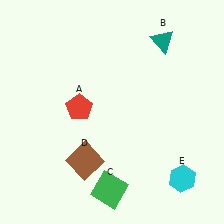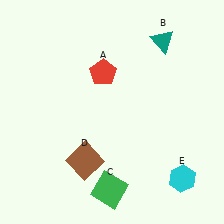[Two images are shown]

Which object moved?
The red pentagon (A) moved up.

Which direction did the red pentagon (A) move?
The red pentagon (A) moved up.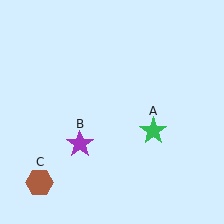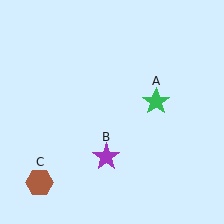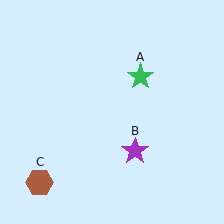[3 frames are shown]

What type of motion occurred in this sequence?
The green star (object A), purple star (object B) rotated counterclockwise around the center of the scene.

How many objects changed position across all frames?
2 objects changed position: green star (object A), purple star (object B).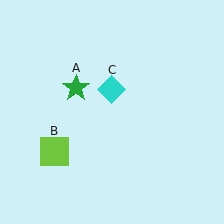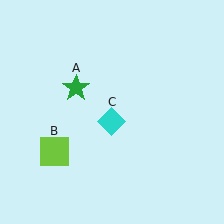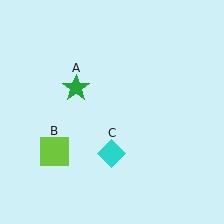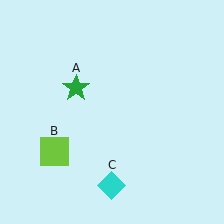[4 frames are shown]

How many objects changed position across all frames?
1 object changed position: cyan diamond (object C).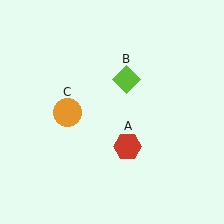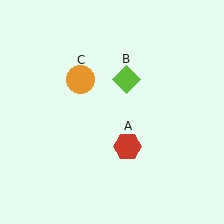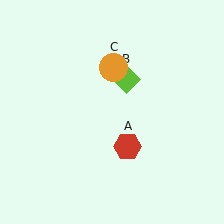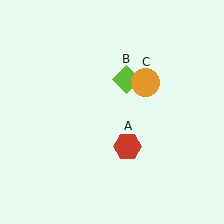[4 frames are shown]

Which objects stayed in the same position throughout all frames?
Red hexagon (object A) and lime diamond (object B) remained stationary.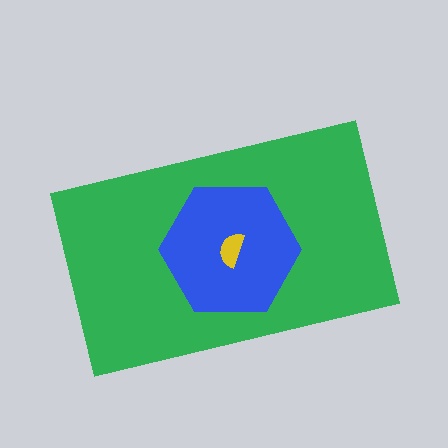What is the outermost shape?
The green rectangle.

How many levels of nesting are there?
3.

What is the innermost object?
The yellow semicircle.